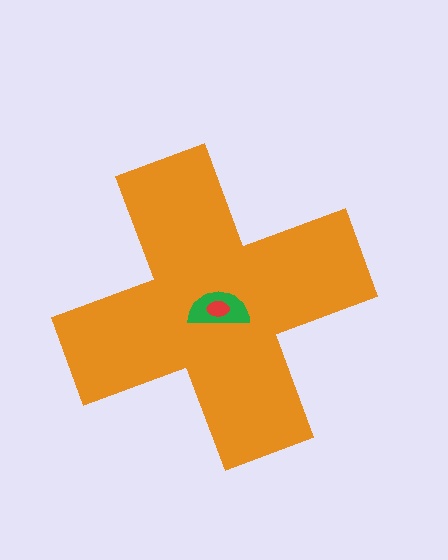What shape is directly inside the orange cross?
The green semicircle.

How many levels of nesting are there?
3.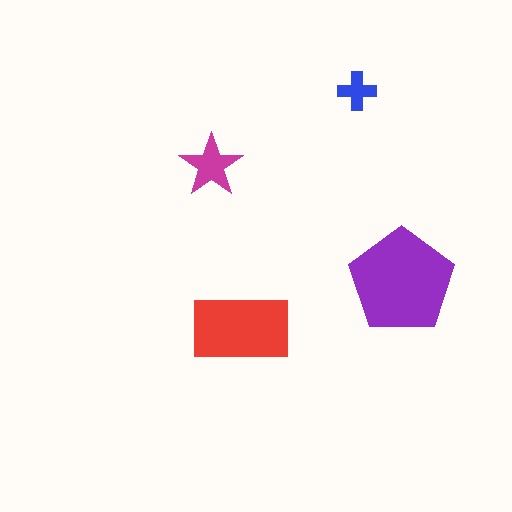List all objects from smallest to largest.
The blue cross, the magenta star, the red rectangle, the purple pentagon.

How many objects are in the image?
There are 4 objects in the image.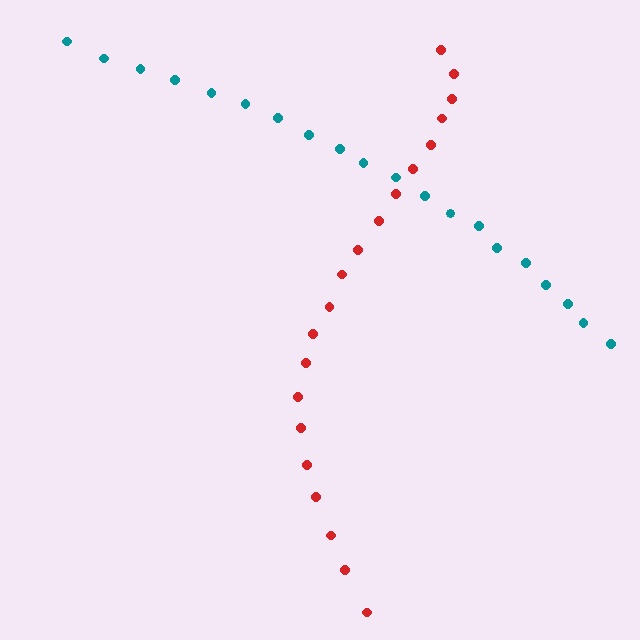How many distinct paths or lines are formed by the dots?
There are 2 distinct paths.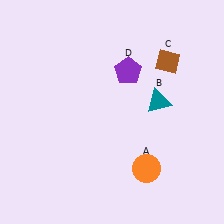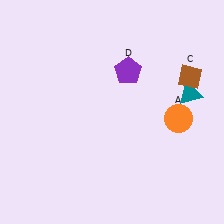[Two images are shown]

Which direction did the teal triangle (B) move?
The teal triangle (B) moved right.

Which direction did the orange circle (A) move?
The orange circle (A) moved up.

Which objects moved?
The objects that moved are: the orange circle (A), the teal triangle (B), the brown diamond (C).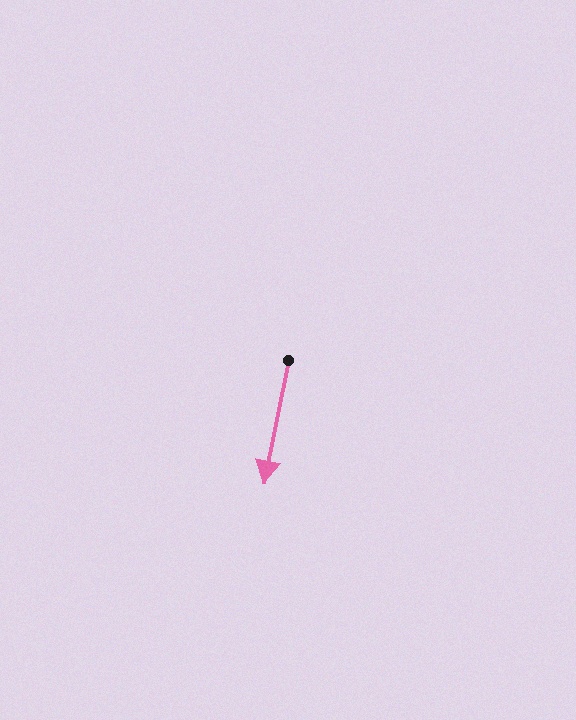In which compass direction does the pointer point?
South.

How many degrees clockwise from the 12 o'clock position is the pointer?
Approximately 191 degrees.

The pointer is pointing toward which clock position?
Roughly 6 o'clock.